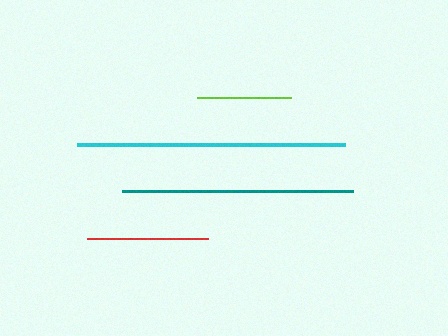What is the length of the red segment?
The red segment is approximately 121 pixels long.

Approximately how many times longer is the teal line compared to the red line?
The teal line is approximately 1.9 times the length of the red line.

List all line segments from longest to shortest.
From longest to shortest: cyan, teal, red, lime.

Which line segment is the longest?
The cyan line is the longest at approximately 268 pixels.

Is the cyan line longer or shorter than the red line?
The cyan line is longer than the red line.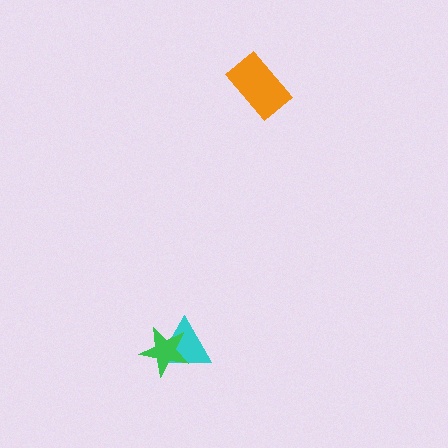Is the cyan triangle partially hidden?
Yes, it is partially covered by another shape.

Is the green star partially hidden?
No, no other shape covers it.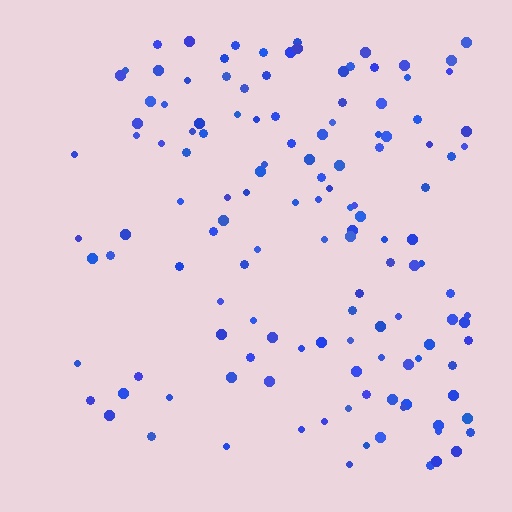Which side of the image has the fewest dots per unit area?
The left.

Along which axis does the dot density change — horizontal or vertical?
Horizontal.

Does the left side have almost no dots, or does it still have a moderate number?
Still a moderate number, just noticeably fewer than the right.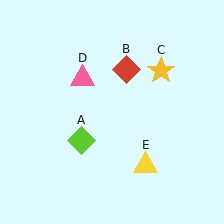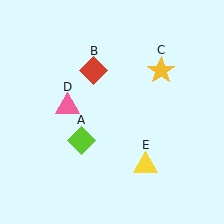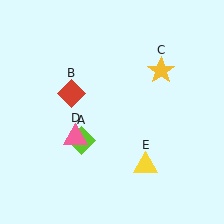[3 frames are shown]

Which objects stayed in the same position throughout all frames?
Lime diamond (object A) and yellow star (object C) and yellow triangle (object E) remained stationary.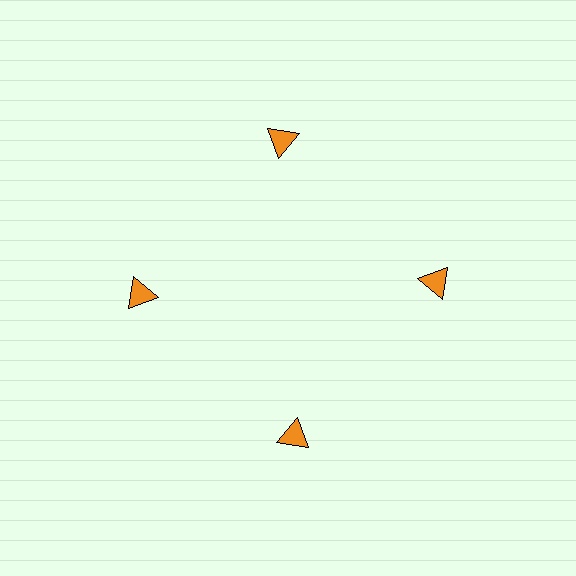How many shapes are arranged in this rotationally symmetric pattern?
There are 4 shapes, arranged in 4 groups of 1.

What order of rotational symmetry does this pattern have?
This pattern has 4-fold rotational symmetry.